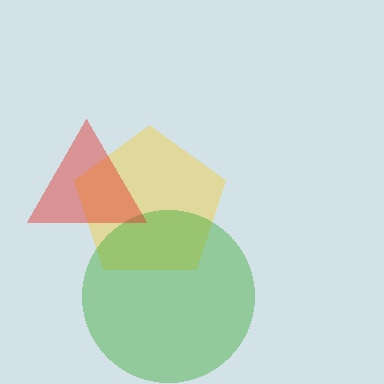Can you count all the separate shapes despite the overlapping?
Yes, there are 3 separate shapes.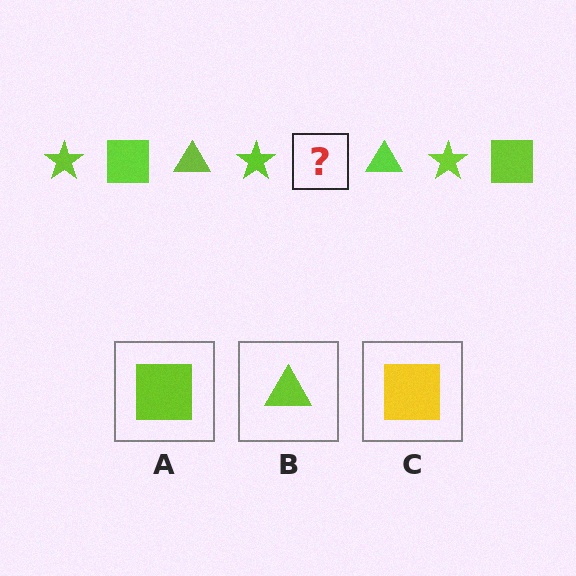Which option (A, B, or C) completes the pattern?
A.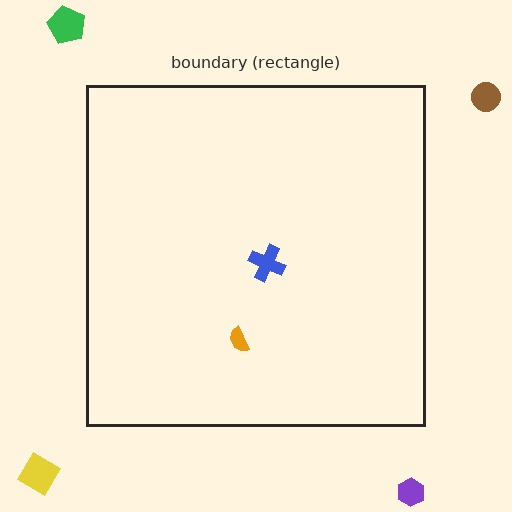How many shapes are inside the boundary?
2 inside, 4 outside.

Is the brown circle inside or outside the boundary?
Outside.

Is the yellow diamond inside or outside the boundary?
Outside.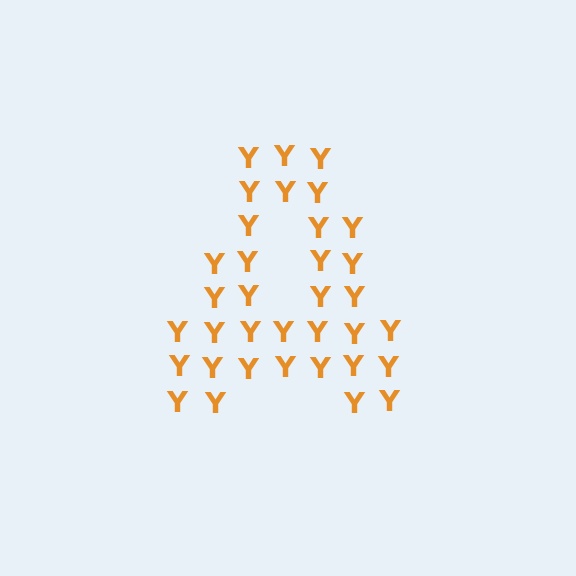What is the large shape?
The large shape is the letter A.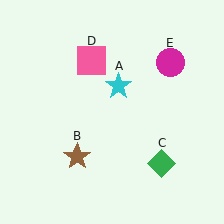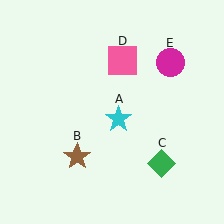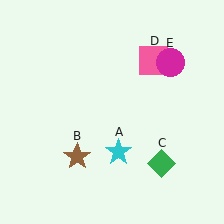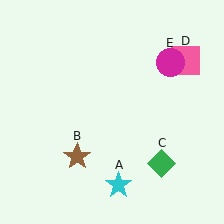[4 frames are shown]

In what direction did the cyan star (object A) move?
The cyan star (object A) moved down.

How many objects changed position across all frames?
2 objects changed position: cyan star (object A), pink square (object D).